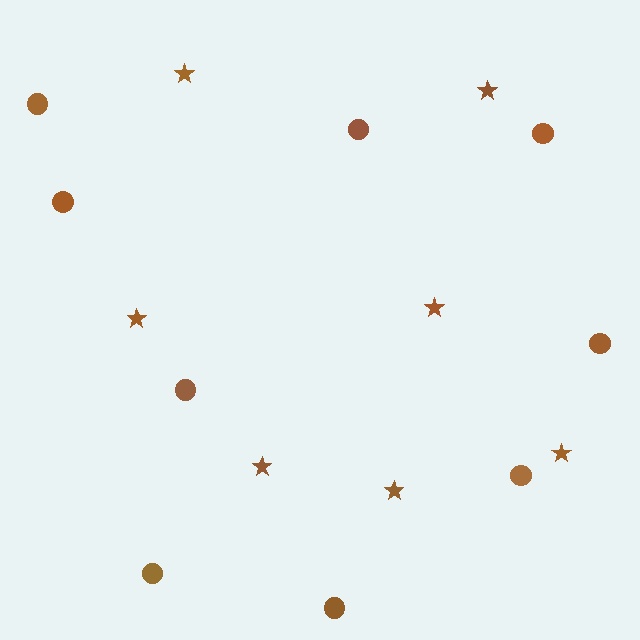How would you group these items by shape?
There are 2 groups: one group of circles (9) and one group of stars (7).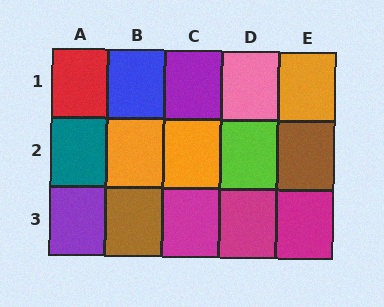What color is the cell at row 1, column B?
Blue.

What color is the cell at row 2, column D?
Lime.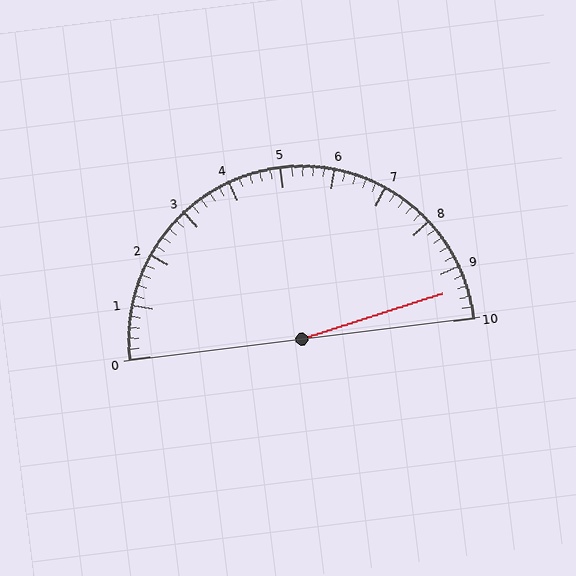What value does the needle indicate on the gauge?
The needle indicates approximately 9.4.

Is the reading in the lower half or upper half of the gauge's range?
The reading is in the upper half of the range (0 to 10).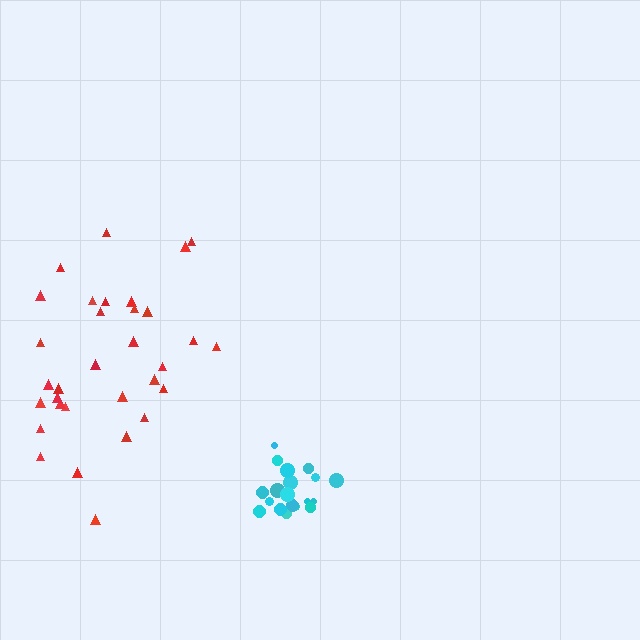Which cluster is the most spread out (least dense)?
Red.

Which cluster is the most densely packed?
Cyan.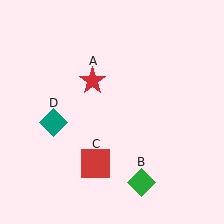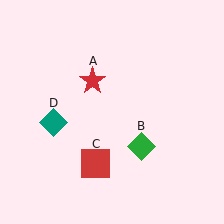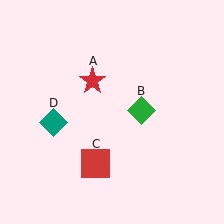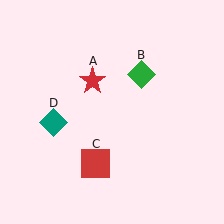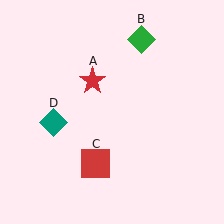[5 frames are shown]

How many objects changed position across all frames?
1 object changed position: green diamond (object B).